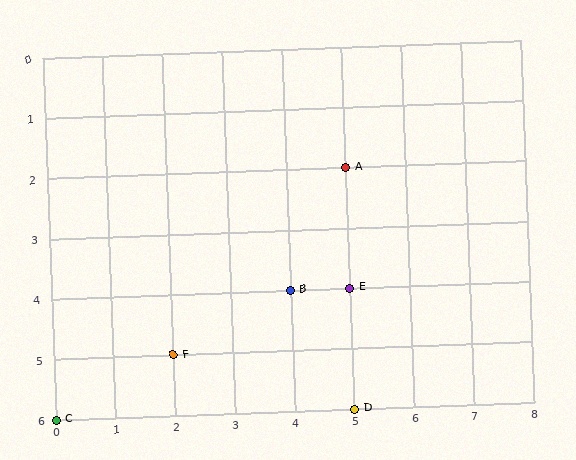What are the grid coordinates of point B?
Point B is at grid coordinates (4, 4).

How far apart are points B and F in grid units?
Points B and F are 2 columns and 1 row apart (about 2.2 grid units diagonally).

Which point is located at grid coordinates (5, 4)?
Point E is at (5, 4).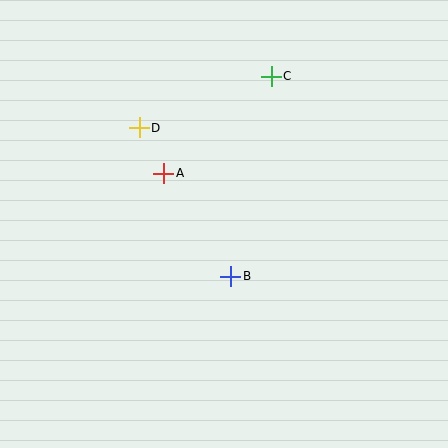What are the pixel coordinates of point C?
Point C is at (271, 76).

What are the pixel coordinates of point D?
Point D is at (139, 128).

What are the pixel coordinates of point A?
Point A is at (164, 173).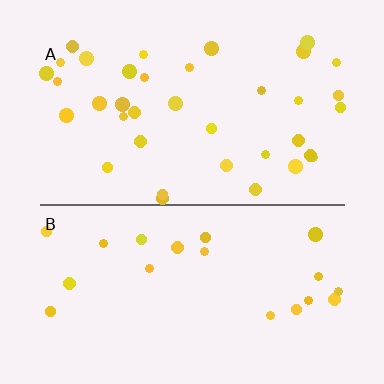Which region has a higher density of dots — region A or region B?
A (the top).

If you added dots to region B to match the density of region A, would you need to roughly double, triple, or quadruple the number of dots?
Approximately double.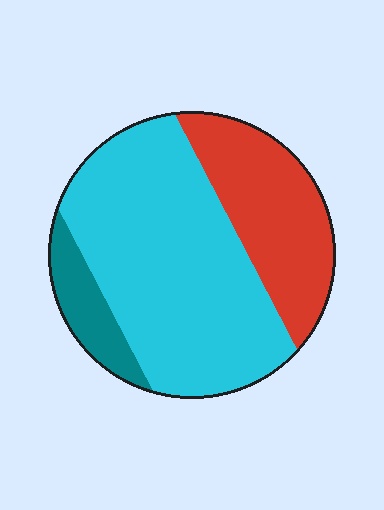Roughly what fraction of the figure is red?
Red takes up about one quarter (1/4) of the figure.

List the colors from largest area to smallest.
From largest to smallest: cyan, red, teal.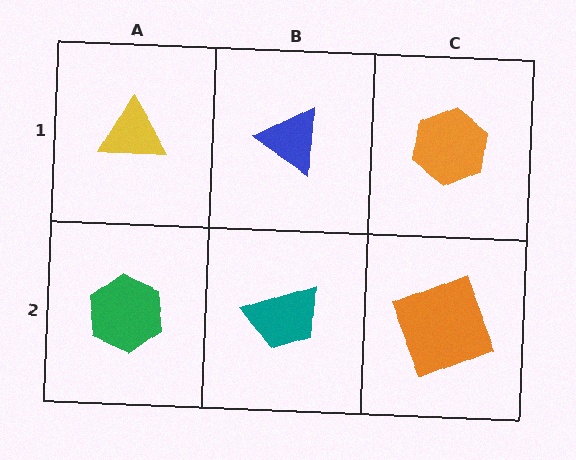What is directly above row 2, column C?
An orange hexagon.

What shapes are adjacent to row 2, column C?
An orange hexagon (row 1, column C), a teal trapezoid (row 2, column B).